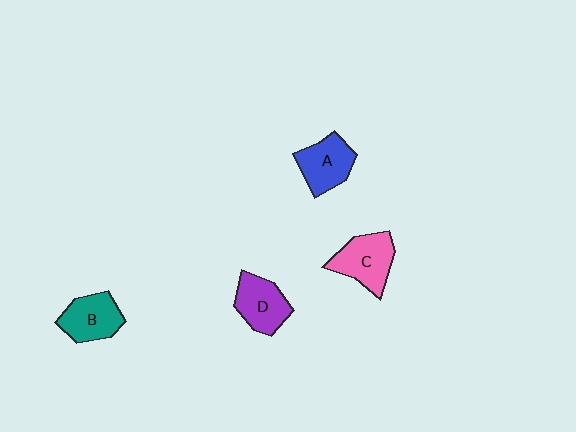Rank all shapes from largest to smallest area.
From largest to smallest: C (pink), A (blue), D (purple), B (teal).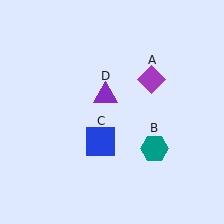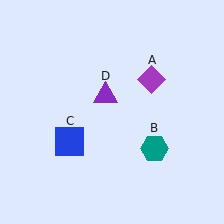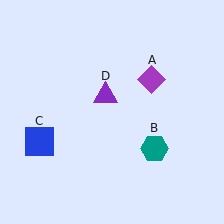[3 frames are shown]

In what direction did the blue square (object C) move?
The blue square (object C) moved left.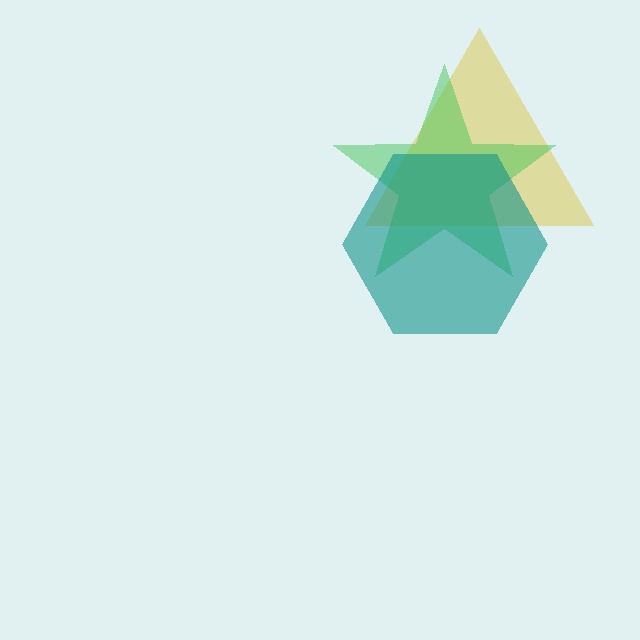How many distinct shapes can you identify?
There are 3 distinct shapes: a yellow triangle, a green star, a teal hexagon.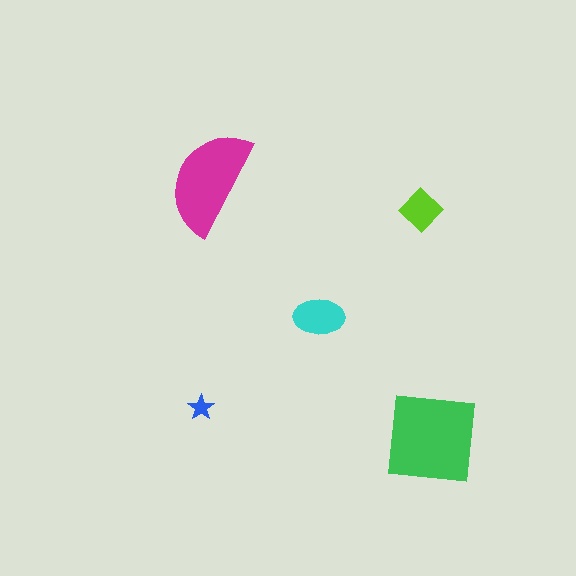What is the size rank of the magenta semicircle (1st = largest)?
2nd.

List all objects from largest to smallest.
The green square, the magenta semicircle, the cyan ellipse, the lime diamond, the blue star.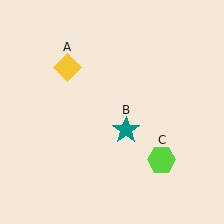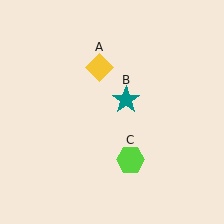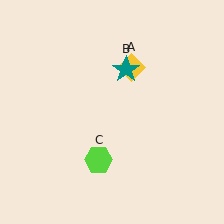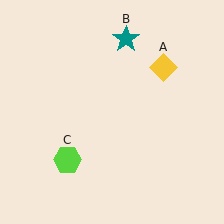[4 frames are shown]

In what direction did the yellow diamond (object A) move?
The yellow diamond (object A) moved right.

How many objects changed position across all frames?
3 objects changed position: yellow diamond (object A), teal star (object B), lime hexagon (object C).